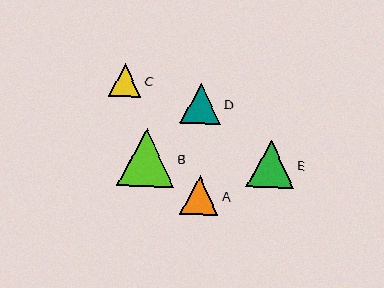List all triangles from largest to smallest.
From largest to smallest: B, E, D, A, C.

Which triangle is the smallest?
Triangle C is the smallest with a size of approximately 33 pixels.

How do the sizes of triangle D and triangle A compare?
Triangle D and triangle A are approximately the same size.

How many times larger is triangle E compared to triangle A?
Triangle E is approximately 1.2 times the size of triangle A.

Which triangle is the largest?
Triangle B is the largest with a size of approximately 57 pixels.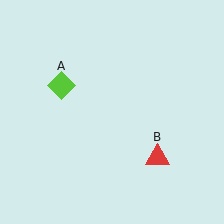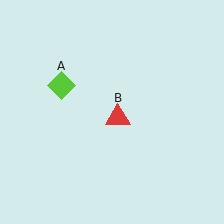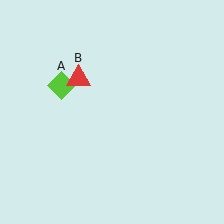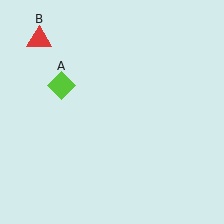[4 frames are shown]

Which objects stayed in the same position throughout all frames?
Lime diamond (object A) remained stationary.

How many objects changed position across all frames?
1 object changed position: red triangle (object B).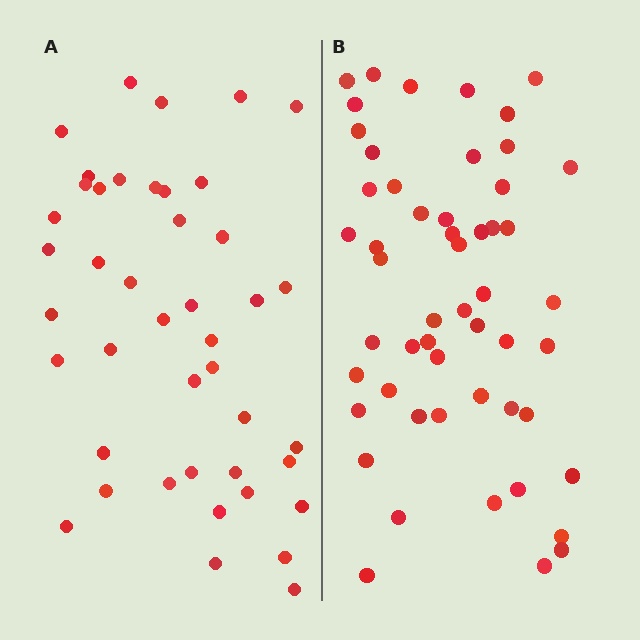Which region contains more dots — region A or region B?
Region B (the right region) has more dots.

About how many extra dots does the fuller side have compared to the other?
Region B has roughly 10 or so more dots than region A.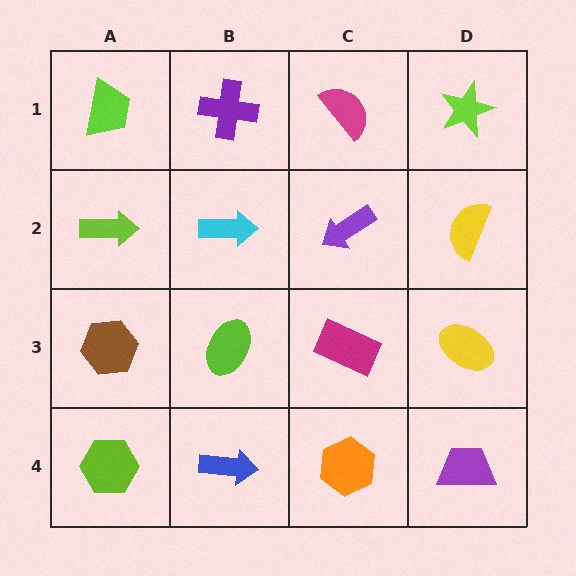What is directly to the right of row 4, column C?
A purple trapezoid.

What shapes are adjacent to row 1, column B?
A cyan arrow (row 2, column B), a lime trapezoid (row 1, column A), a magenta semicircle (row 1, column C).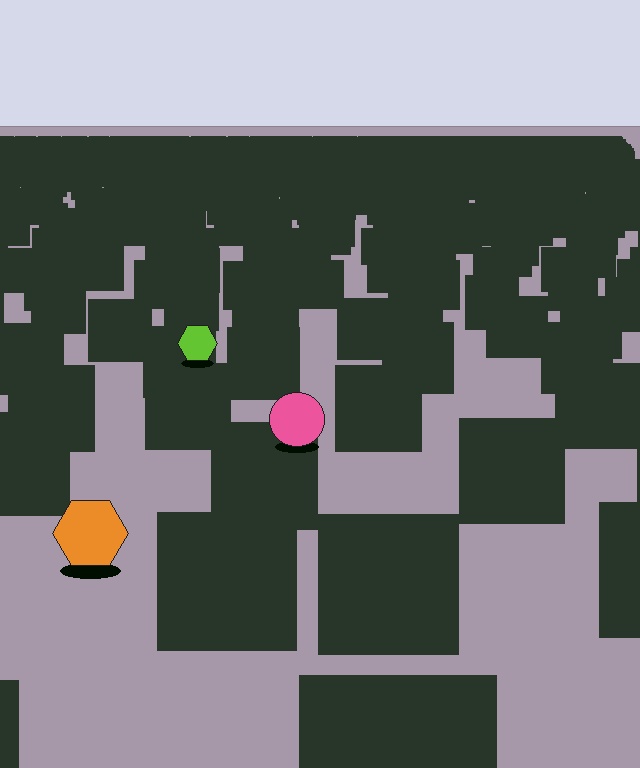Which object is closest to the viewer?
The orange hexagon is closest. The texture marks near it are larger and more spread out.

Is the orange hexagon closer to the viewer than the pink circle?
Yes. The orange hexagon is closer — you can tell from the texture gradient: the ground texture is coarser near it.